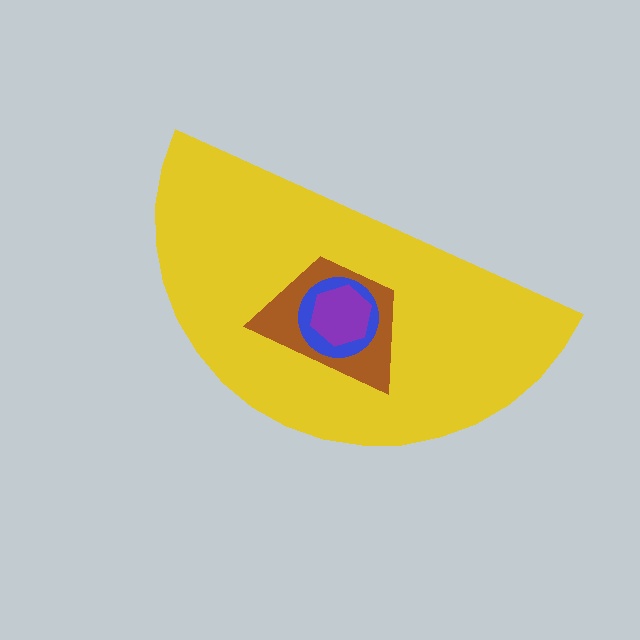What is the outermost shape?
The yellow semicircle.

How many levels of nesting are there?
4.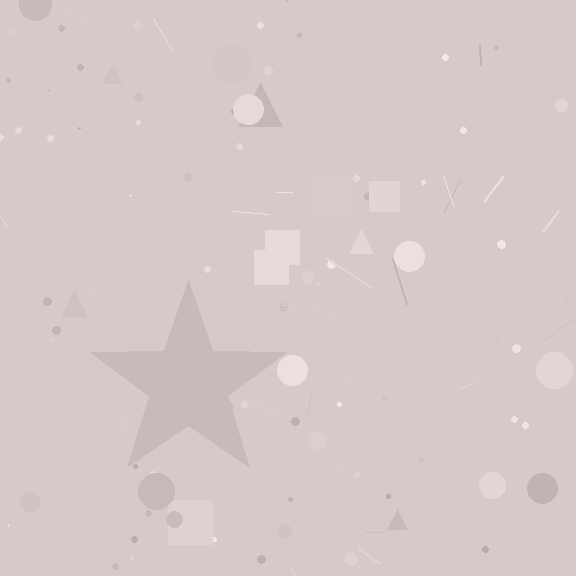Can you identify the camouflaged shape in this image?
The camouflaged shape is a star.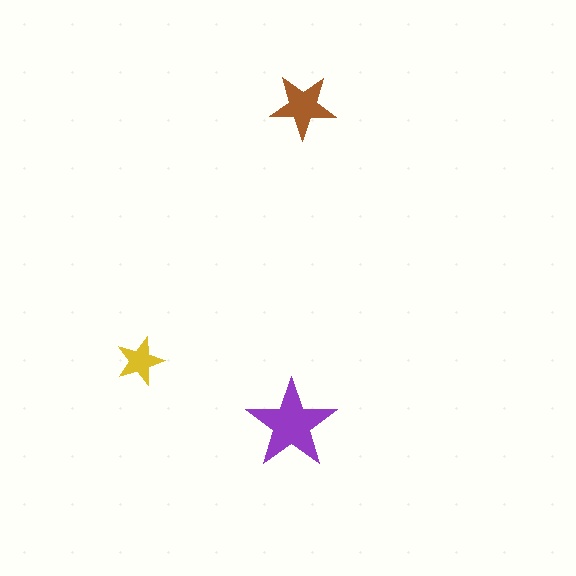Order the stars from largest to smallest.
the purple one, the brown one, the yellow one.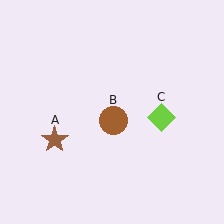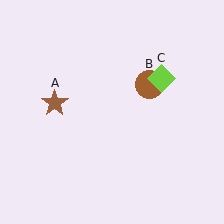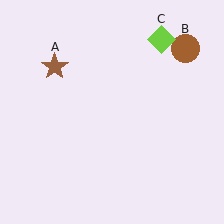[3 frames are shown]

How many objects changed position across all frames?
3 objects changed position: brown star (object A), brown circle (object B), lime diamond (object C).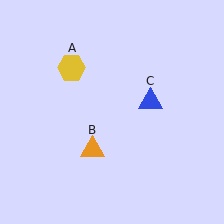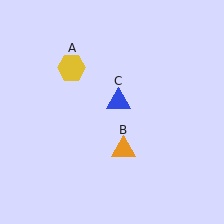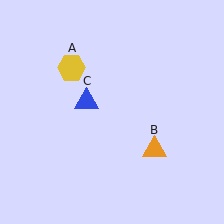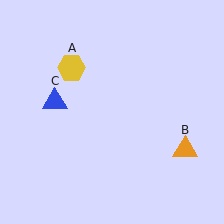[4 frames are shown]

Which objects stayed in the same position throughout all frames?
Yellow hexagon (object A) remained stationary.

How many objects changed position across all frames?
2 objects changed position: orange triangle (object B), blue triangle (object C).